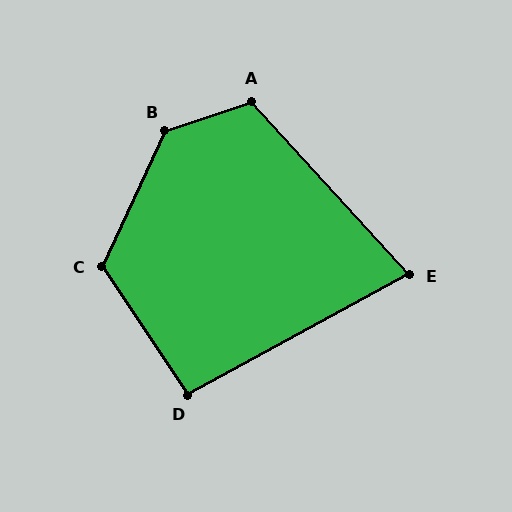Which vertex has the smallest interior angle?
E, at approximately 76 degrees.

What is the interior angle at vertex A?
Approximately 114 degrees (obtuse).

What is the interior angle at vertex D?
Approximately 95 degrees (obtuse).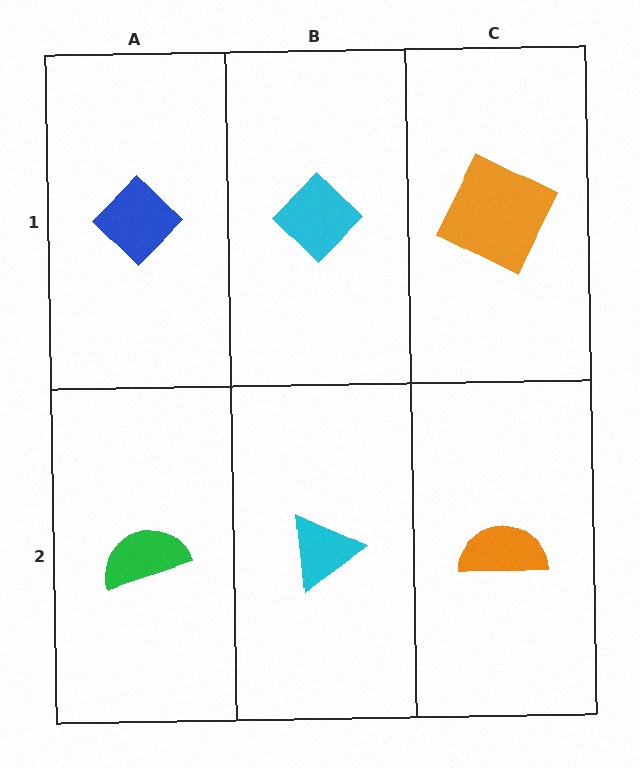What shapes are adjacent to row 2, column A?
A blue diamond (row 1, column A), a cyan triangle (row 2, column B).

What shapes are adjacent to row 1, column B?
A cyan triangle (row 2, column B), a blue diamond (row 1, column A), an orange square (row 1, column C).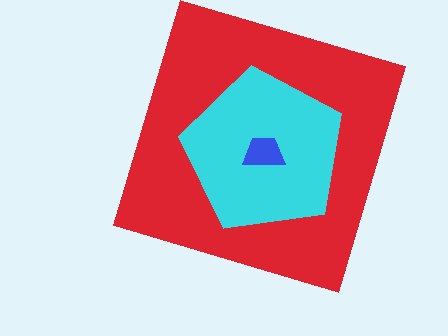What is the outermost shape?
The red square.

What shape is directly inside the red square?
The cyan pentagon.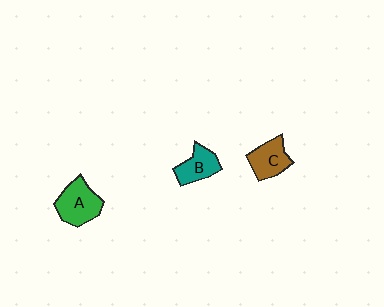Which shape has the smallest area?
Shape B (teal).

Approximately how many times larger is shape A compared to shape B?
Approximately 1.4 times.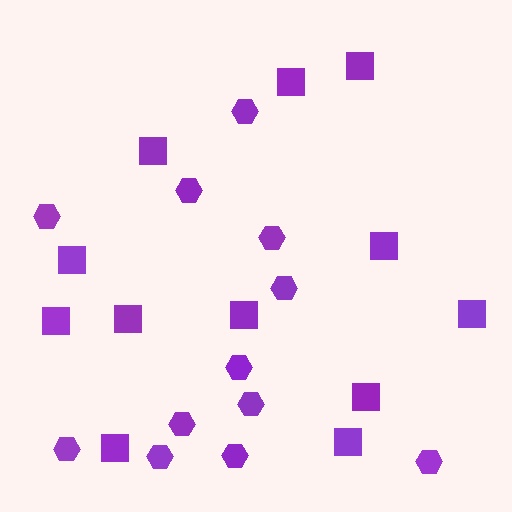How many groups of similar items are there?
There are 2 groups: one group of squares (12) and one group of hexagons (12).